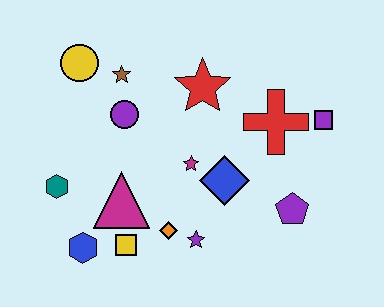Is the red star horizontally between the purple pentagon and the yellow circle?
Yes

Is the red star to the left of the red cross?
Yes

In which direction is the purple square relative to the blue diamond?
The purple square is to the right of the blue diamond.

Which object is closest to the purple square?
The red cross is closest to the purple square.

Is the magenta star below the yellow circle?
Yes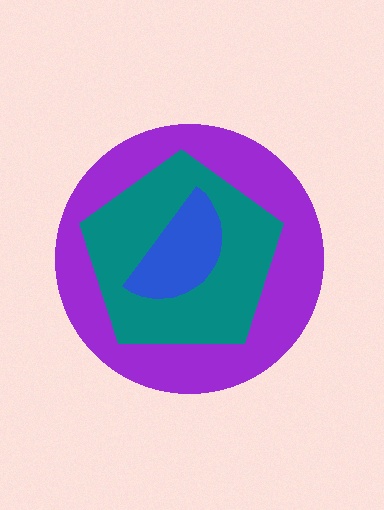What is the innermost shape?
The blue semicircle.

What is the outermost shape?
The purple circle.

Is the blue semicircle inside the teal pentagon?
Yes.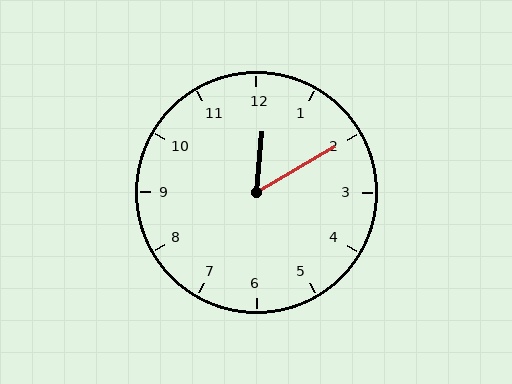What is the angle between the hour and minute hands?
Approximately 55 degrees.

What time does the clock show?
12:10.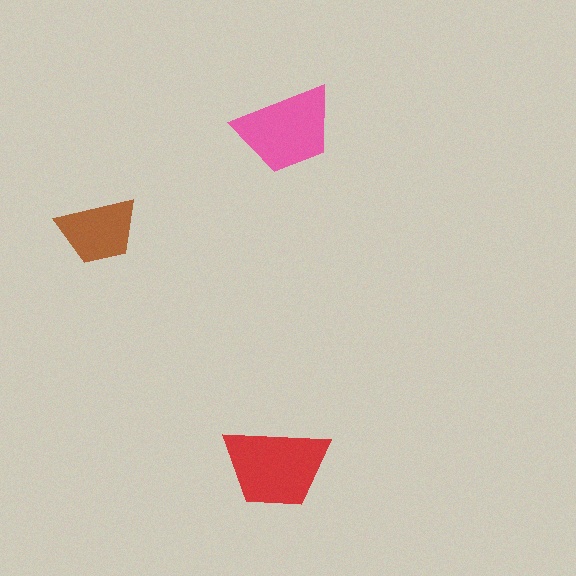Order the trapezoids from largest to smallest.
the red one, the pink one, the brown one.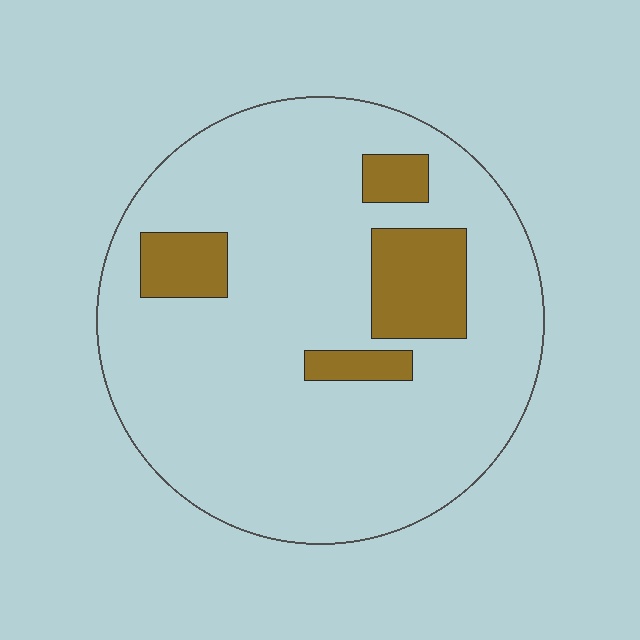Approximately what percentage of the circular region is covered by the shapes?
Approximately 15%.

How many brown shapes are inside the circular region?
4.